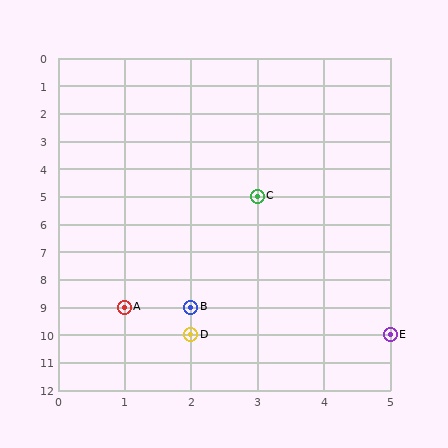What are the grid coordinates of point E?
Point E is at grid coordinates (5, 10).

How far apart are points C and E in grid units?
Points C and E are 2 columns and 5 rows apart (about 5.4 grid units diagonally).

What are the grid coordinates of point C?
Point C is at grid coordinates (3, 5).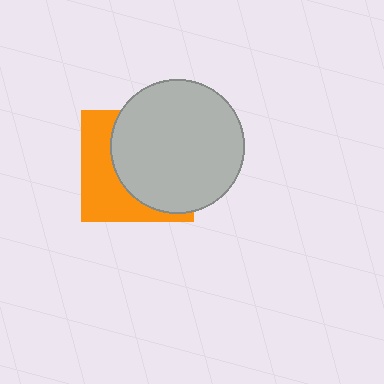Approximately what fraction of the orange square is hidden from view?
Roughly 61% of the orange square is hidden behind the light gray circle.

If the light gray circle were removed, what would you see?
You would see the complete orange square.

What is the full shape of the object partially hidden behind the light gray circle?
The partially hidden object is an orange square.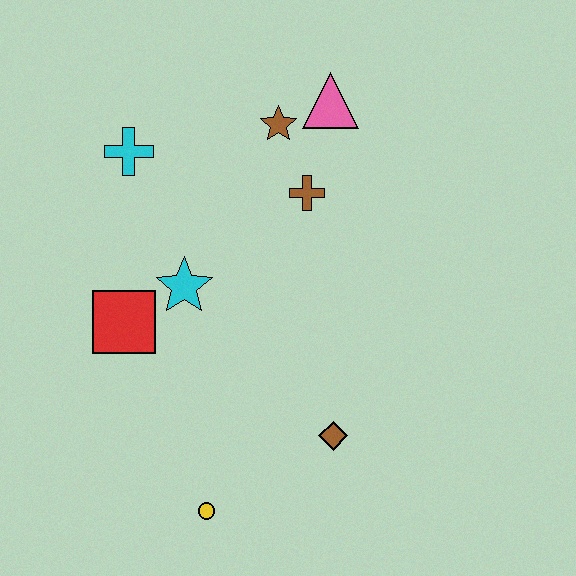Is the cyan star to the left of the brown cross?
Yes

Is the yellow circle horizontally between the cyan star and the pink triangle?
Yes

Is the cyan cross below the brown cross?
No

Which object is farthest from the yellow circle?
The pink triangle is farthest from the yellow circle.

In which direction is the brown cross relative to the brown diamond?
The brown cross is above the brown diamond.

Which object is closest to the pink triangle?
The brown star is closest to the pink triangle.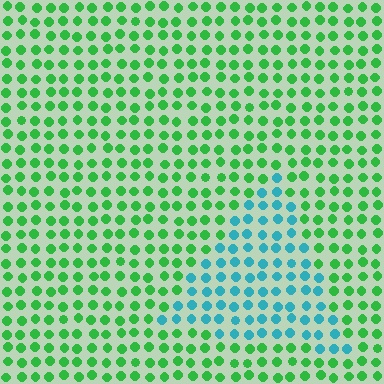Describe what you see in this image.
The image is filled with small green elements in a uniform arrangement. A triangle-shaped region is visible where the elements are tinted to a slightly different hue, forming a subtle color boundary.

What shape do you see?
I see a triangle.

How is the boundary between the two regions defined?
The boundary is defined purely by a slight shift in hue (about 59 degrees). Spacing, size, and orientation are identical on both sides.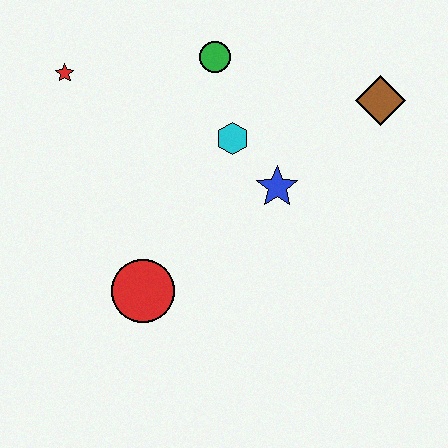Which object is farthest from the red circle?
The brown diamond is farthest from the red circle.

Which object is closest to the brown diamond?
The blue star is closest to the brown diamond.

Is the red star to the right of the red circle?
No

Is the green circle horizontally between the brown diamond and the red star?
Yes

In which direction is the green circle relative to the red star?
The green circle is to the right of the red star.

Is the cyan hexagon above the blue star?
Yes